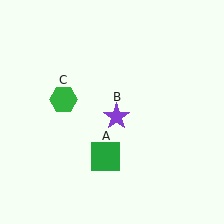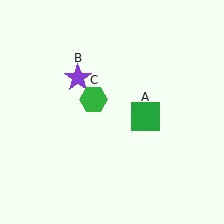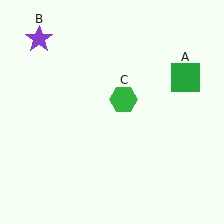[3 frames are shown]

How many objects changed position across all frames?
3 objects changed position: green square (object A), purple star (object B), green hexagon (object C).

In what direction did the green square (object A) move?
The green square (object A) moved up and to the right.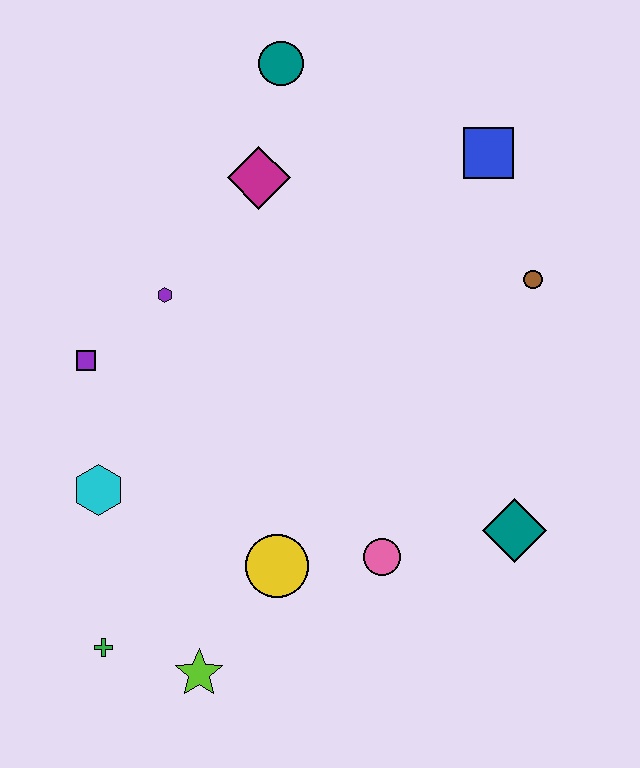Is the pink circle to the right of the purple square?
Yes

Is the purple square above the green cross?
Yes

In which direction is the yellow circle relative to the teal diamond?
The yellow circle is to the left of the teal diamond.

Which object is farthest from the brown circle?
The green cross is farthest from the brown circle.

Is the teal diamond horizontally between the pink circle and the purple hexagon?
No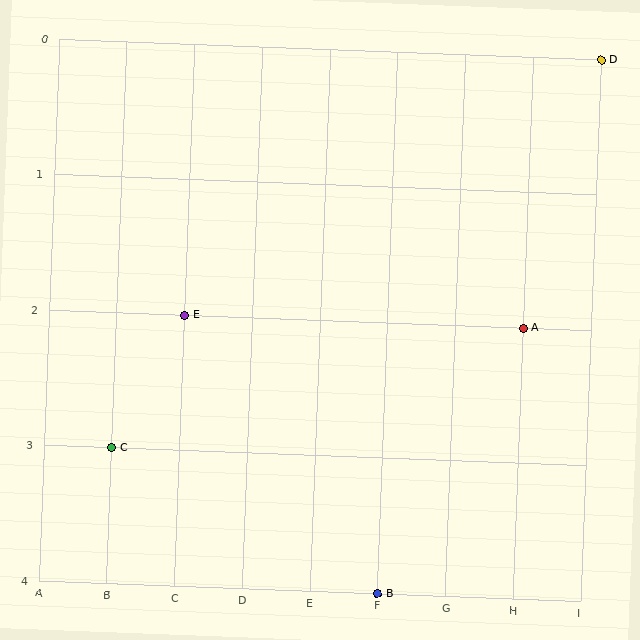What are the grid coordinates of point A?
Point A is at grid coordinates (H, 2).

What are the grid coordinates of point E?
Point E is at grid coordinates (C, 2).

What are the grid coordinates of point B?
Point B is at grid coordinates (F, 4).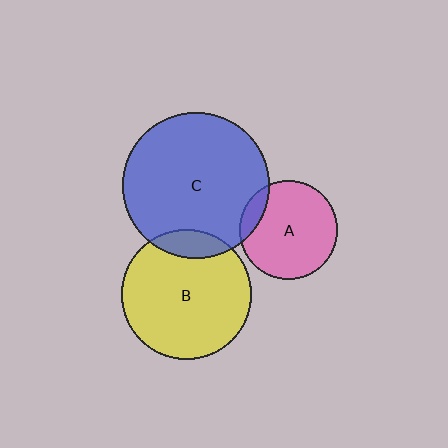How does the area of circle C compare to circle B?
Approximately 1.3 times.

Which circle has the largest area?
Circle C (blue).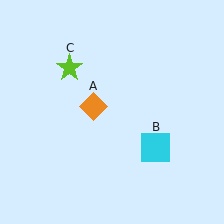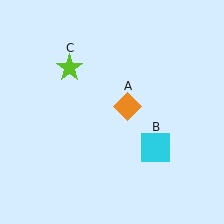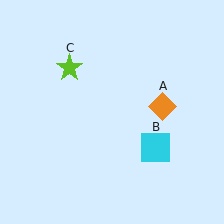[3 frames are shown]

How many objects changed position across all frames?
1 object changed position: orange diamond (object A).